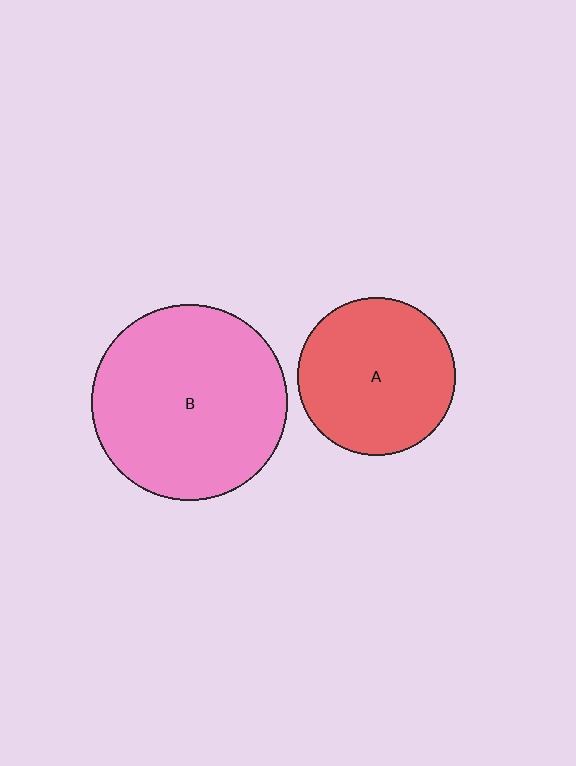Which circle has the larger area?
Circle B (pink).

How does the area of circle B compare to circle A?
Approximately 1.6 times.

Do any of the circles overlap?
No, none of the circles overlap.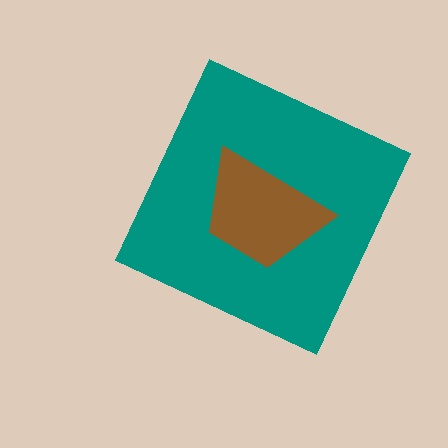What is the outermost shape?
The teal diamond.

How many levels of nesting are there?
2.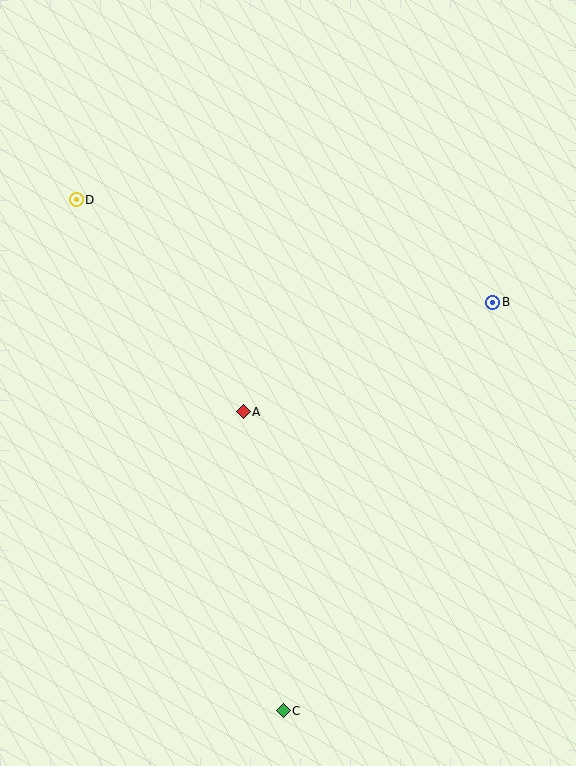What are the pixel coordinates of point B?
Point B is at (493, 302).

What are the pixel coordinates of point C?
Point C is at (283, 711).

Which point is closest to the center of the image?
Point A at (243, 412) is closest to the center.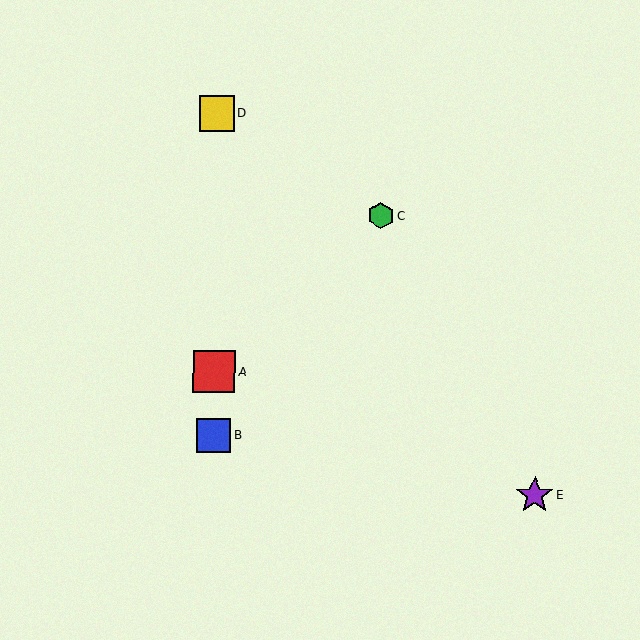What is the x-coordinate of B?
Object B is at x≈214.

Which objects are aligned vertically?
Objects A, B, D are aligned vertically.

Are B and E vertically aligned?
No, B is at x≈214 and E is at x≈535.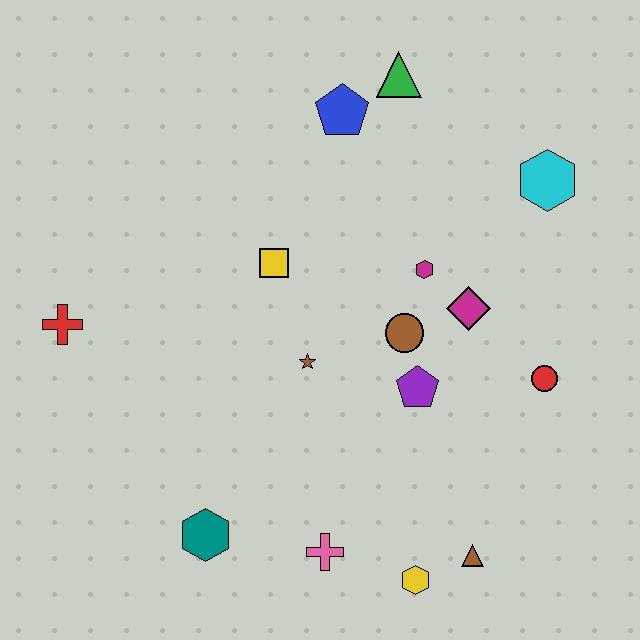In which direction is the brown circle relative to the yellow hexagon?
The brown circle is above the yellow hexagon.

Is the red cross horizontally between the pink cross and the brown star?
No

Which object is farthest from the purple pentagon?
The red cross is farthest from the purple pentagon.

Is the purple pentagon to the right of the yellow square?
Yes